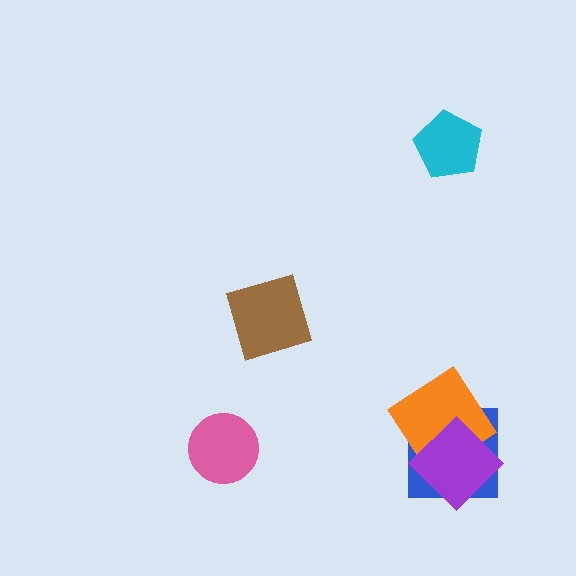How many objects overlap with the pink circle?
0 objects overlap with the pink circle.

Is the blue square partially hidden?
Yes, it is partially covered by another shape.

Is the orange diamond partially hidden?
Yes, it is partially covered by another shape.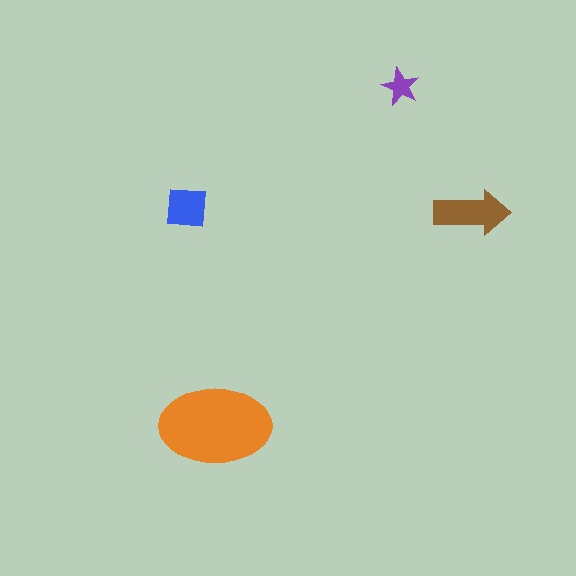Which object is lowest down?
The orange ellipse is bottommost.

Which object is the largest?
The orange ellipse.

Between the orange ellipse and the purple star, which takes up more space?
The orange ellipse.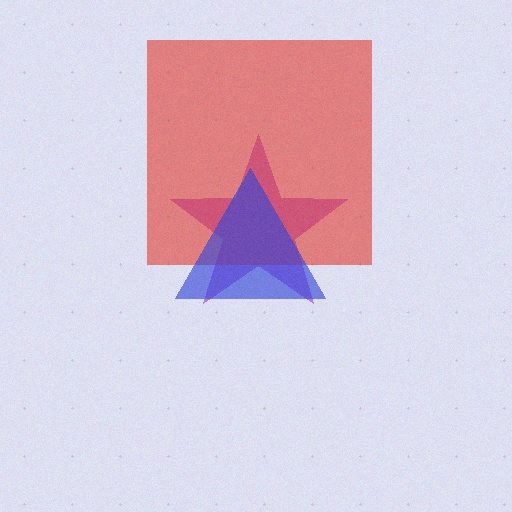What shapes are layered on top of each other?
The layered shapes are: a purple star, a red square, a blue triangle.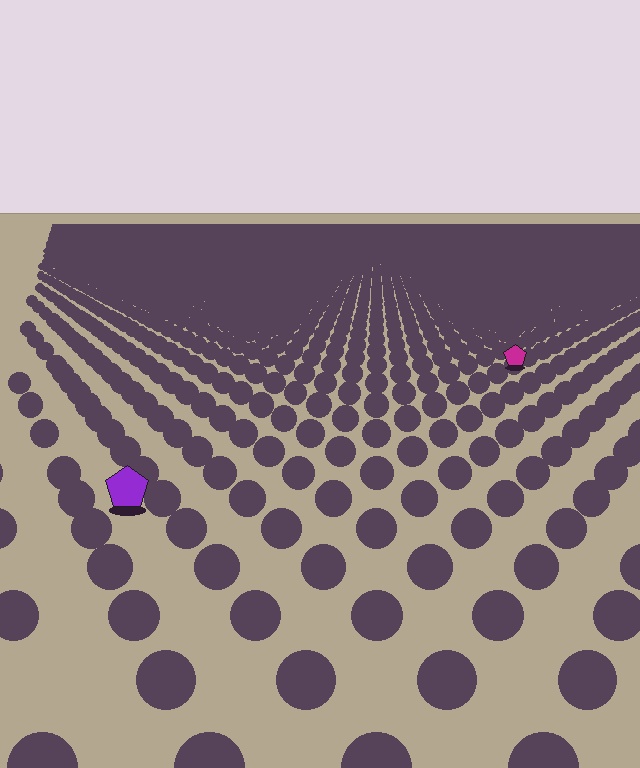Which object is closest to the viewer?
The purple pentagon is closest. The texture marks near it are larger and more spread out.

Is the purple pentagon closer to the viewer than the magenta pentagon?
Yes. The purple pentagon is closer — you can tell from the texture gradient: the ground texture is coarser near it.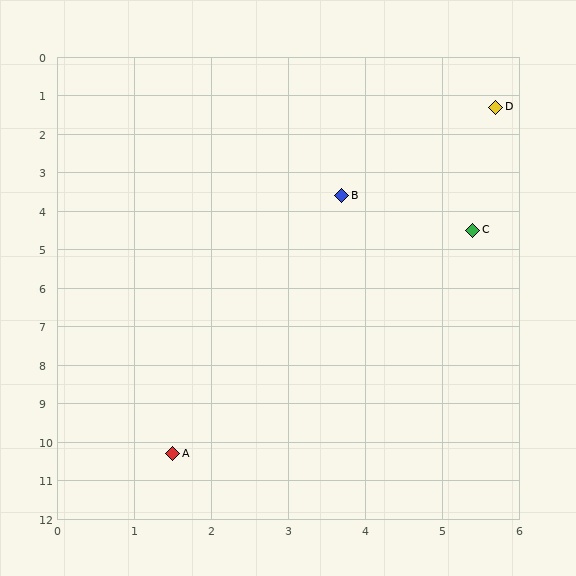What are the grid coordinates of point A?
Point A is at approximately (1.5, 10.3).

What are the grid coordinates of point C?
Point C is at approximately (5.4, 4.5).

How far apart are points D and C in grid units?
Points D and C are about 3.2 grid units apart.